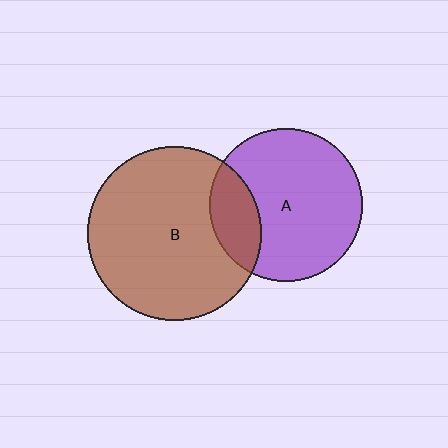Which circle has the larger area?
Circle B (brown).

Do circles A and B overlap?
Yes.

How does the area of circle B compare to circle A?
Approximately 1.3 times.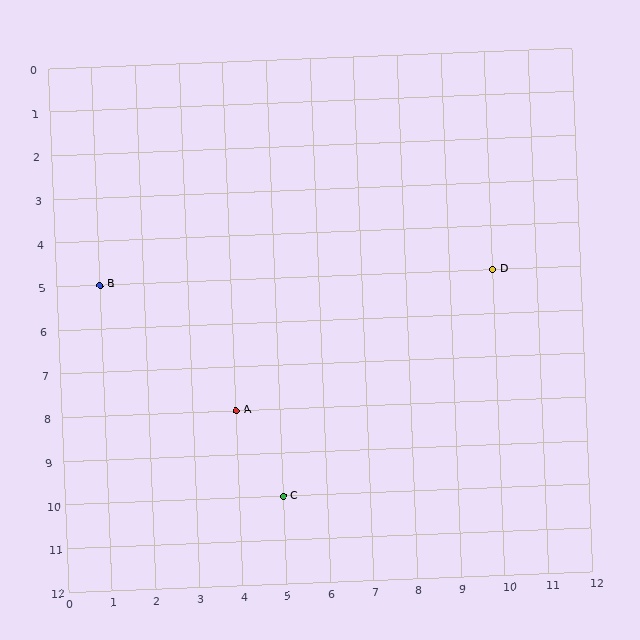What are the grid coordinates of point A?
Point A is at grid coordinates (4, 8).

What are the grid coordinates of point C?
Point C is at grid coordinates (5, 10).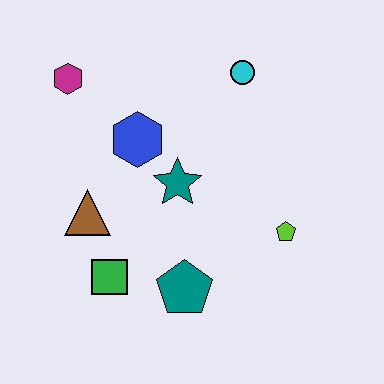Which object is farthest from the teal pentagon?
The magenta hexagon is farthest from the teal pentagon.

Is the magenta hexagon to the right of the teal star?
No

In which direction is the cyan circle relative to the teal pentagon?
The cyan circle is above the teal pentagon.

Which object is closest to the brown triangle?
The green square is closest to the brown triangle.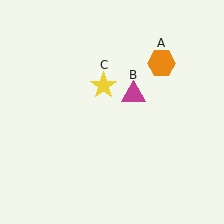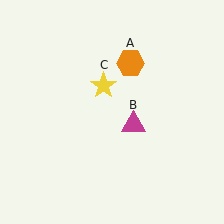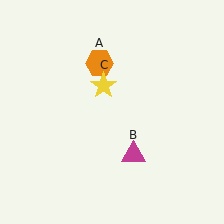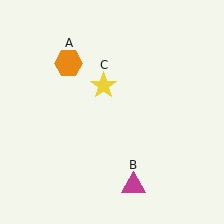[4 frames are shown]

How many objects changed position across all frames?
2 objects changed position: orange hexagon (object A), magenta triangle (object B).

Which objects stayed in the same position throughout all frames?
Yellow star (object C) remained stationary.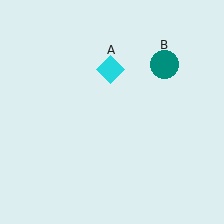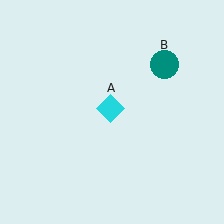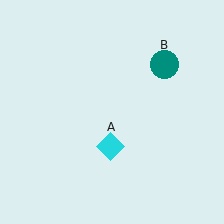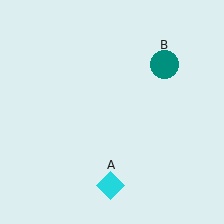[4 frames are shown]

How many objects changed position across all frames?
1 object changed position: cyan diamond (object A).